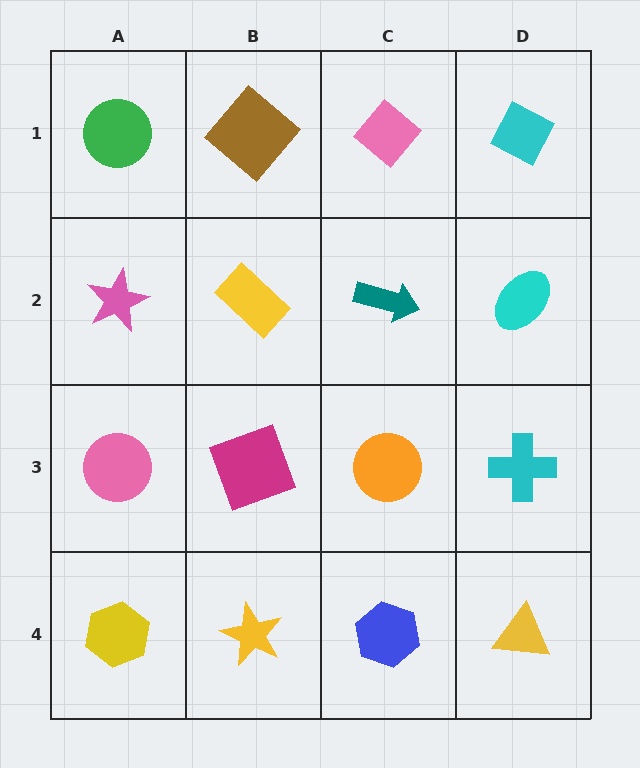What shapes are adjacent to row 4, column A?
A pink circle (row 3, column A), a yellow star (row 4, column B).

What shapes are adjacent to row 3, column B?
A yellow rectangle (row 2, column B), a yellow star (row 4, column B), a pink circle (row 3, column A), an orange circle (row 3, column C).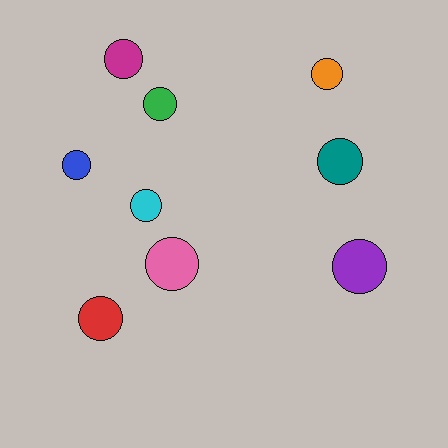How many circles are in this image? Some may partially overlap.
There are 9 circles.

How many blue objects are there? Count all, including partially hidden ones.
There is 1 blue object.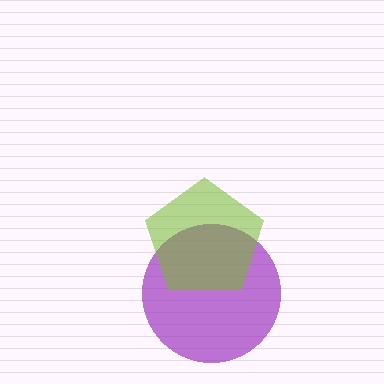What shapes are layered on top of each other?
The layered shapes are: a purple circle, a lime pentagon.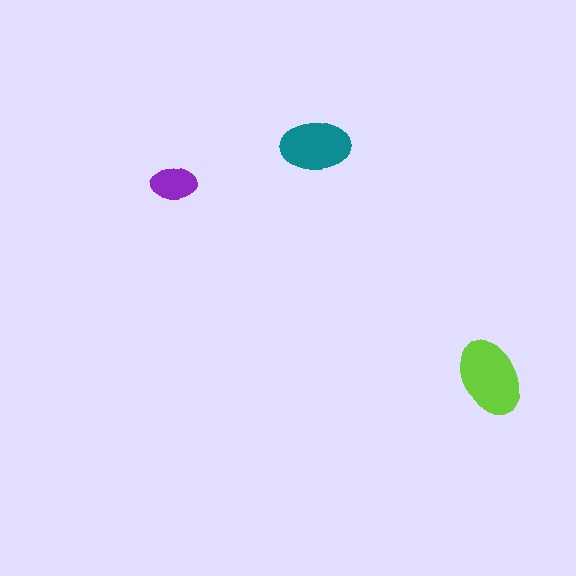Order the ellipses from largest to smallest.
the lime one, the teal one, the purple one.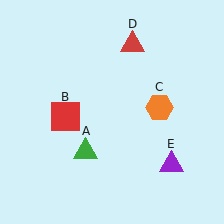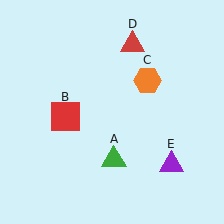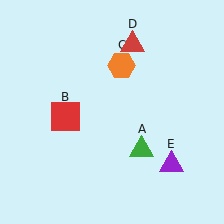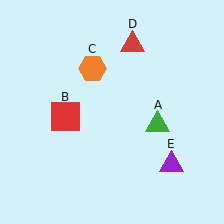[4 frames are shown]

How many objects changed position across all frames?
2 objects changed position: green triangle (object A), orange hexagon (object C).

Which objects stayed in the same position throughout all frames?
Red square (object B) and red triangle (object D) and purple triangle (object E) remained stationary.